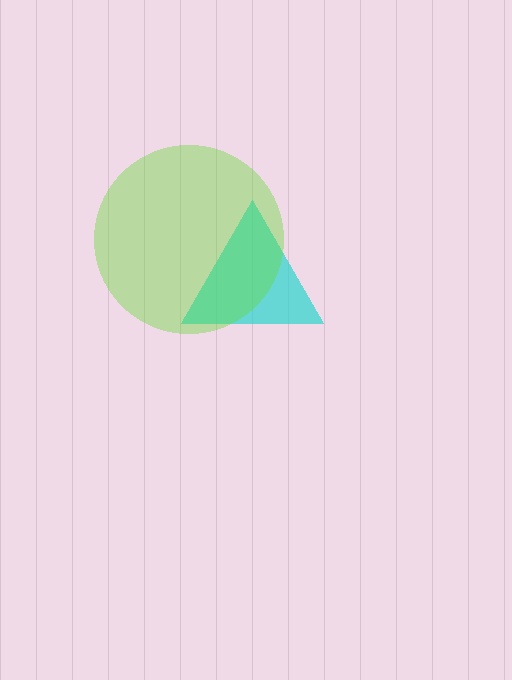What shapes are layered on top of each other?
The layered shapes are: a cyan triangle, a lime circle.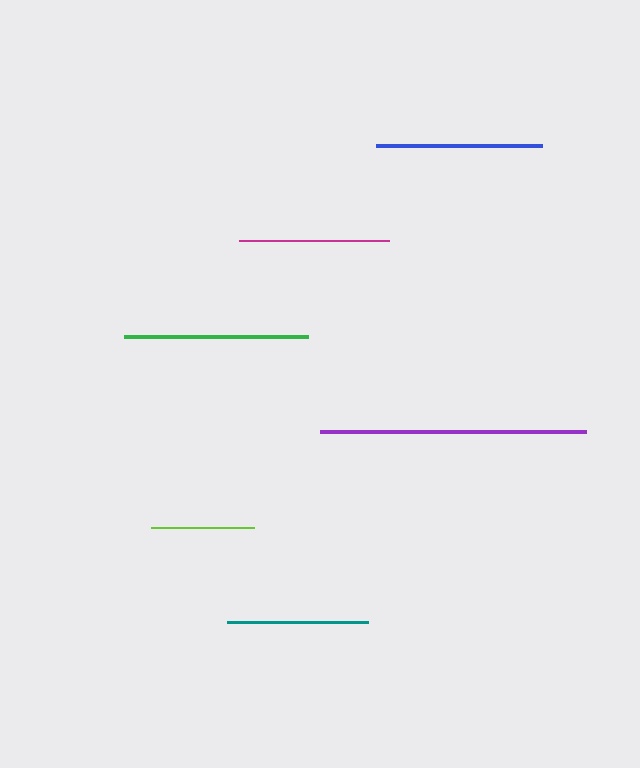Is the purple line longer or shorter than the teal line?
The purple line is longer than the teal line.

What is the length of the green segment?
The green segment is approximately 184 pixels long.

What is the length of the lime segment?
The lime segment is approximately 103 pixels long.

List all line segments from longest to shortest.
From longest to shortest: purple, green, blue, magenta, teal, lime.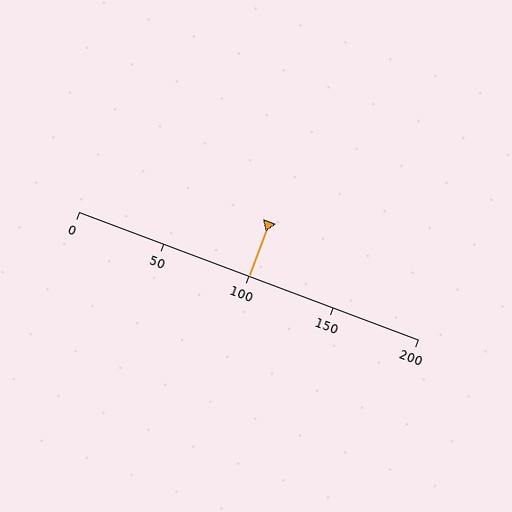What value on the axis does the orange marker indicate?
The marker indicates approximately 100.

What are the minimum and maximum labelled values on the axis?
The axis runs from 0 to 200.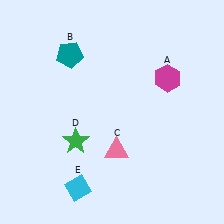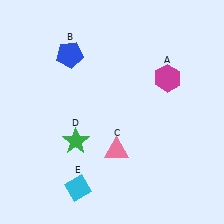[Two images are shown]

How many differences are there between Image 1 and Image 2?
There is 1 difference between the two images.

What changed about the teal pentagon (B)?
In Image 1, B is teal. In Image 2, it changed to blue.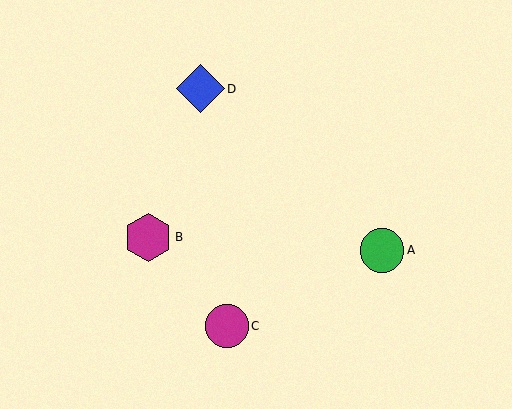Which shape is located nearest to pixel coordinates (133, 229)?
The magenta hexagon (labeled B) at (148, 237) is nearest to that location.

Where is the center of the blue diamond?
The center of the blue diamond is at (200, 89).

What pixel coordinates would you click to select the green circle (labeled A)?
Click at (382, 250) to select the green circle A.